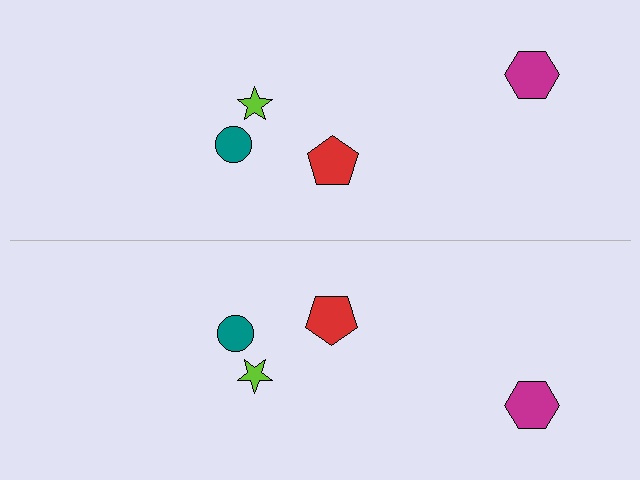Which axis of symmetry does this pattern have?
The pattern has a horizontal axis of symmetry running through the center of the image.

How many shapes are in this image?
There are 8 shapes in this image.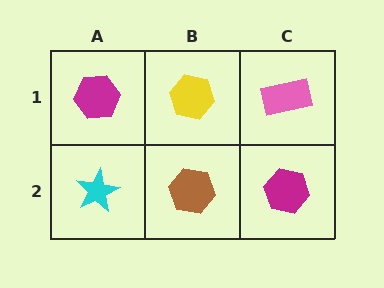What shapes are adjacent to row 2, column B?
A yellow hexagon (row 1, column B), a cyan star (row 2, column A), a magenta hexagon (row 2, column C).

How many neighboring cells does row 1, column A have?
2.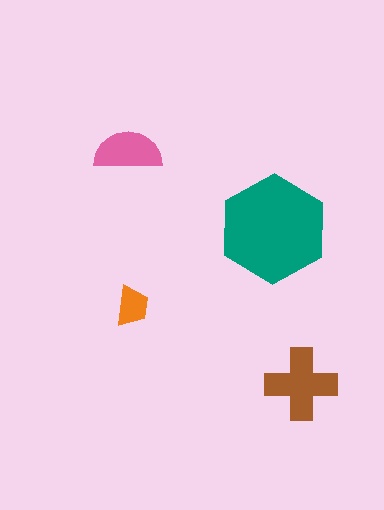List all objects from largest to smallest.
The teal hexagon, the brown cross, the pink semicircle, the orange trapezoid.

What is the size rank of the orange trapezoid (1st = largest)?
4th.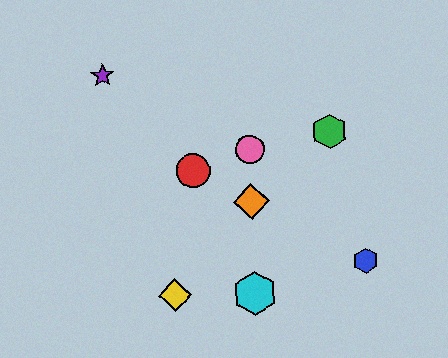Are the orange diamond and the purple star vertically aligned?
No, the orange diamond is at x≈252 and the purple star is at x≈102.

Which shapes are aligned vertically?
The orange diamond, the cyan hexagon, the pink circle are aligned vertically.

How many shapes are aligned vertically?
3 shapes (the orange diamond, the cyan hexagon, the pink circle) are aligned vertically.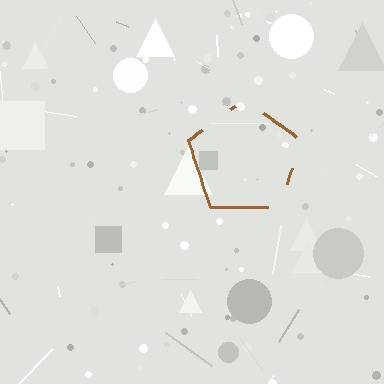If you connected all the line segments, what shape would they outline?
They would outline a pentagon.